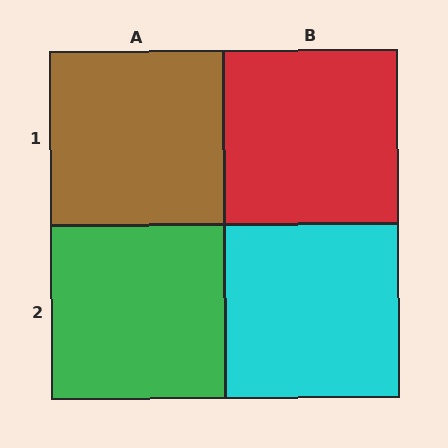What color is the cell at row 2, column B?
Cyan.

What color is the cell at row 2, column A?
Green.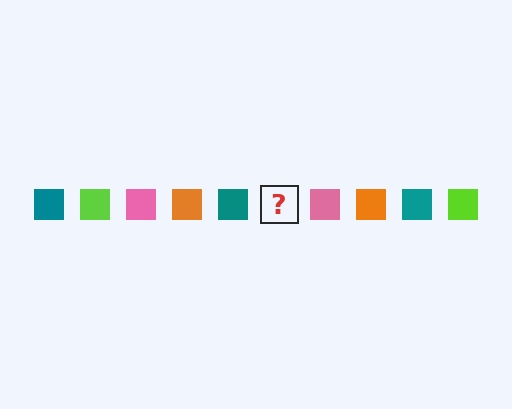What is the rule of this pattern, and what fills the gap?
The rule is that the pattern cycles through teal, lime, pink, orange squares. The gap should be filled with a lime square.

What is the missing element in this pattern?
The missing element is a lime square.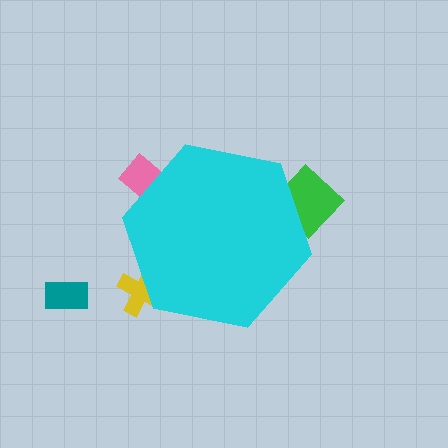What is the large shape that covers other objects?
A cyan hexagon.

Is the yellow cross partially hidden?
Yes, the yellow cross is partially hidden behind the cyan hexagon.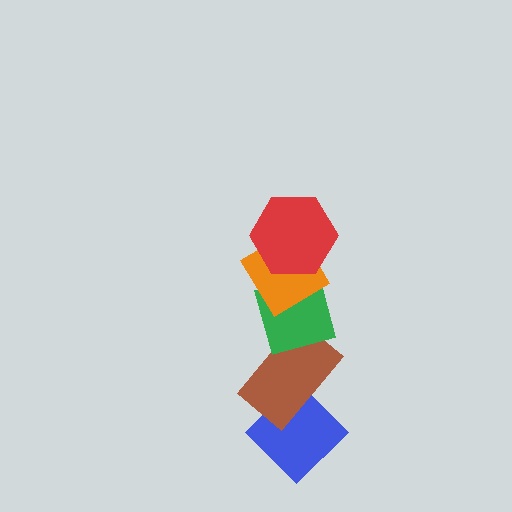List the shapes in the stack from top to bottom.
From top to bottom: the red hexagon, the orange diamond, the green diamond, the brown rectangle, the blue diamond.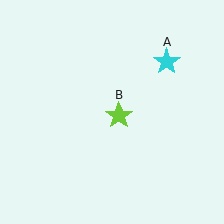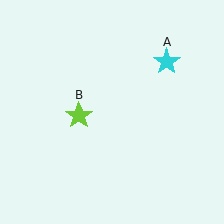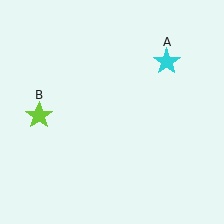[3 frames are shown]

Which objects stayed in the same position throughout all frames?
Cyan star (object A) remained stationary.